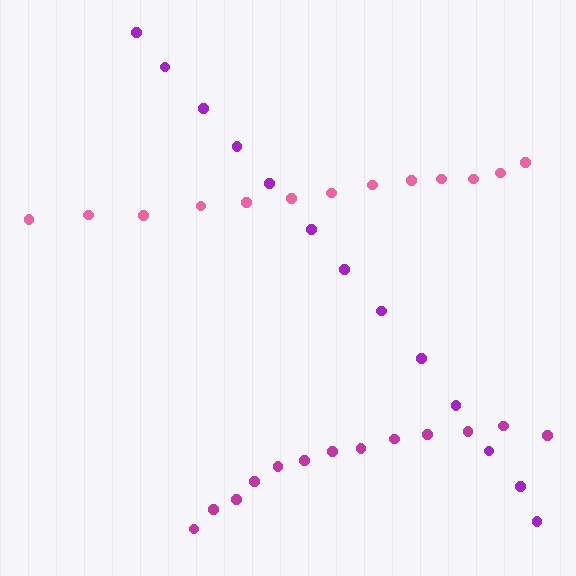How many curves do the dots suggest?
There are 3 distinct paths.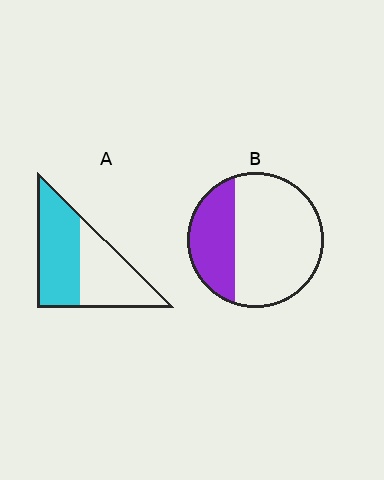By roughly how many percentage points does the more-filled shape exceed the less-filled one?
By roughly 20 percentage points (A over B).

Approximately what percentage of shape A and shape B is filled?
A is approximately 55% and B is approximately 30%.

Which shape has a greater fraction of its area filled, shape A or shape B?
Shape A.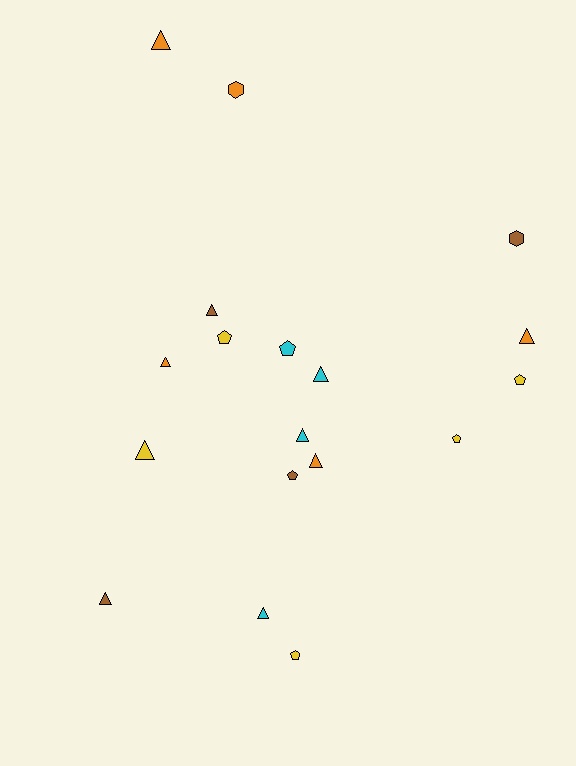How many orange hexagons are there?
There is 1 orange hexagon.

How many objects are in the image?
There are 18 objects.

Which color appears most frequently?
Yellow, with 5 objects.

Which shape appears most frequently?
Triangle, with 10 objects.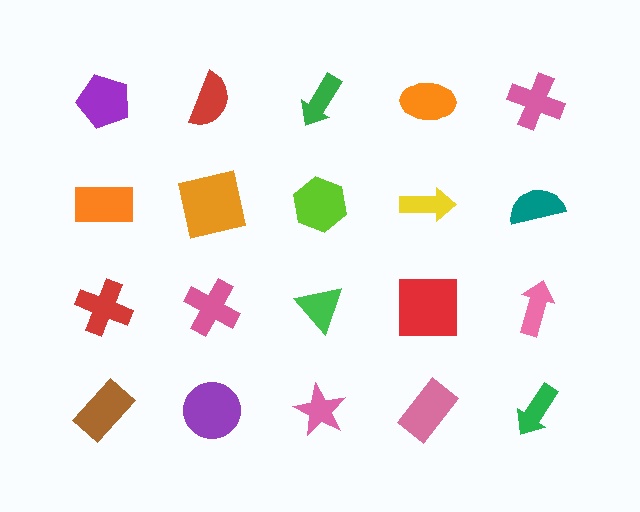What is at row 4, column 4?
A pink rectangle.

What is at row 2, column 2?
An orange square.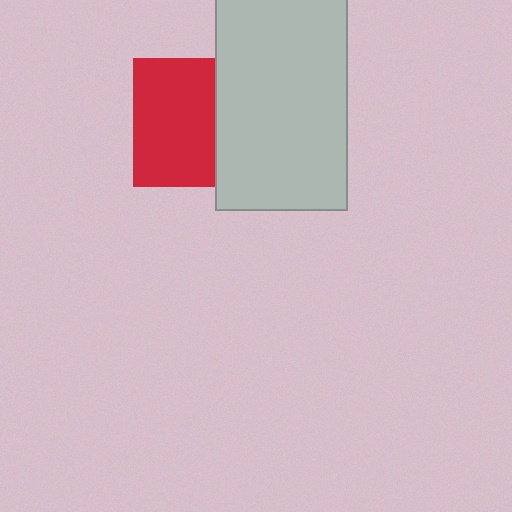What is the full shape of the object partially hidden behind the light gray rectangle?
The partially hidden object is a red square.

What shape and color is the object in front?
The object in front is a light gray rectangle.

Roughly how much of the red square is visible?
About half of it is visible (roughly 64%).